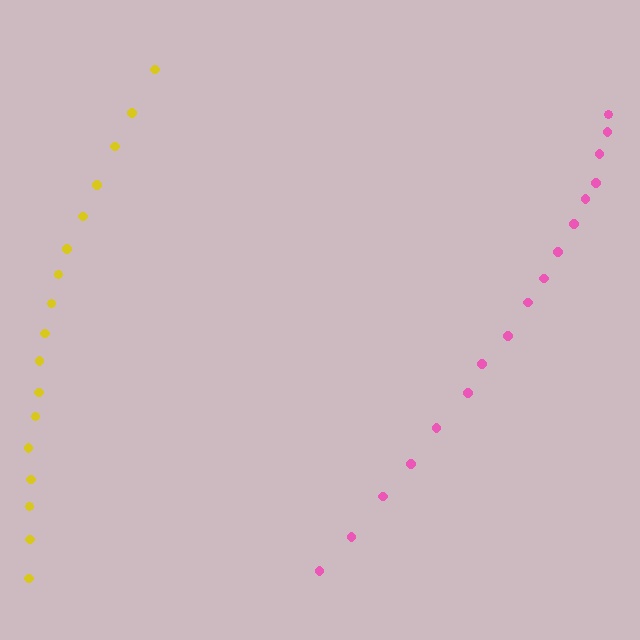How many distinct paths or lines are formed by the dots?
There are 2 distinct paths.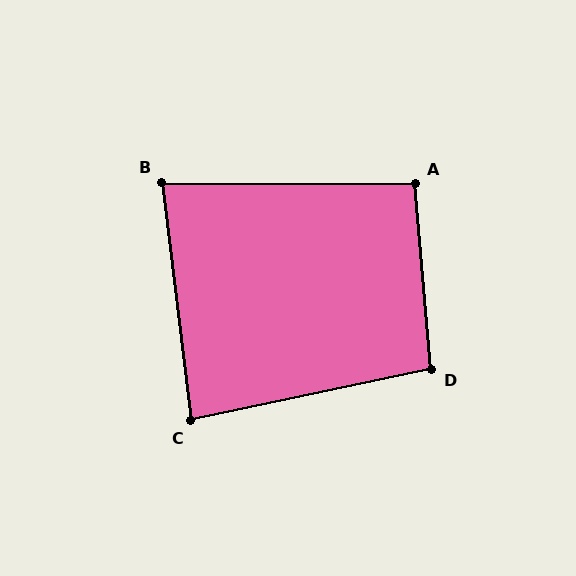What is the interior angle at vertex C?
Approximately 85 degrees (acute).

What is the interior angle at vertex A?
Approximately 95 degrees (obtuse).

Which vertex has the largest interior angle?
D, at approximately 97 degrees.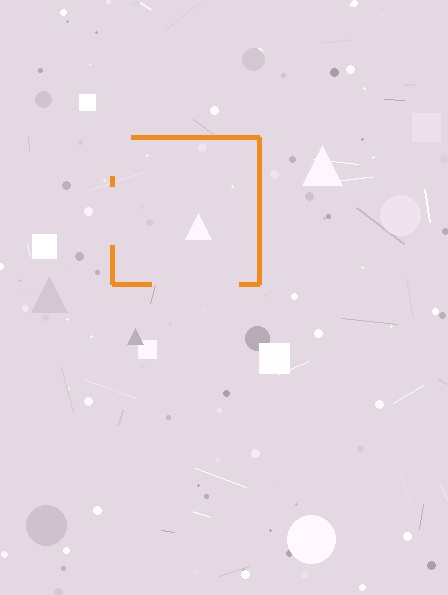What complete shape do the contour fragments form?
The contour fragments form a square.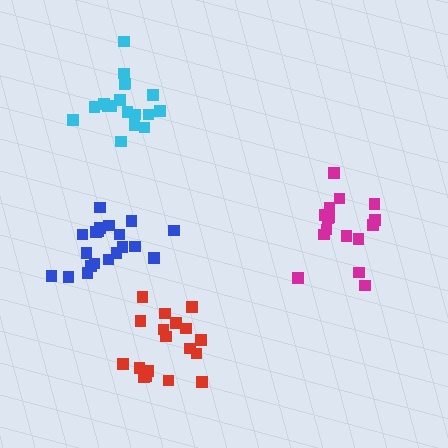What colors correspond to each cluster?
The clusters are colored: magenta, red, cyan, blue.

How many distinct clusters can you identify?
There are 4 distinct clusters.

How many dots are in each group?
Group 1: 16 dots, Group 2: 18 dots, Group 3: 19 dots, Group 4: 20 dots (73 total).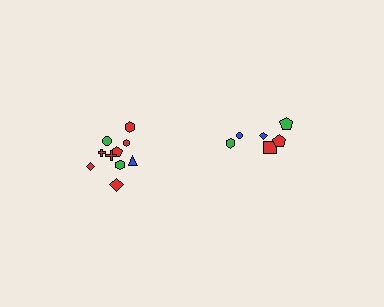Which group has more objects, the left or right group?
The left group.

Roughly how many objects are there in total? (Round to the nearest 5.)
Roughly 15 objects in total.